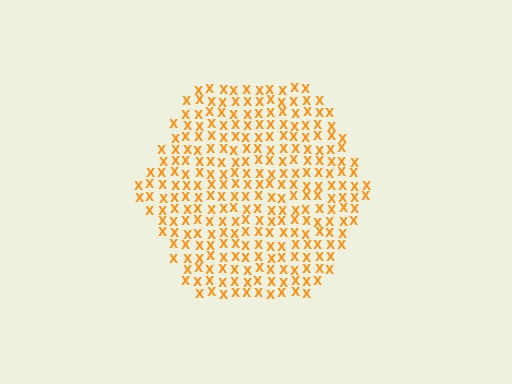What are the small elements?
The small elements are letter X's.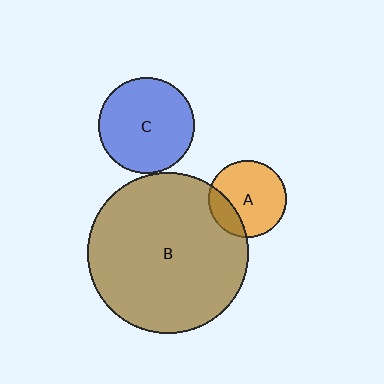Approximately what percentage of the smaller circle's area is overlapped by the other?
Approximately 20%.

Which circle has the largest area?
Circle B (brown).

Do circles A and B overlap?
Yes.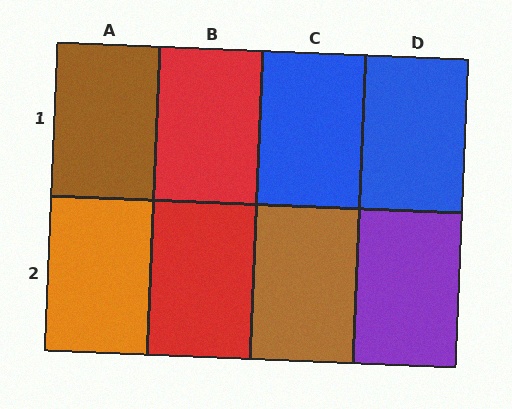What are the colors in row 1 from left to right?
Brown, red, blue, blue.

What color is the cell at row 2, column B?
Red.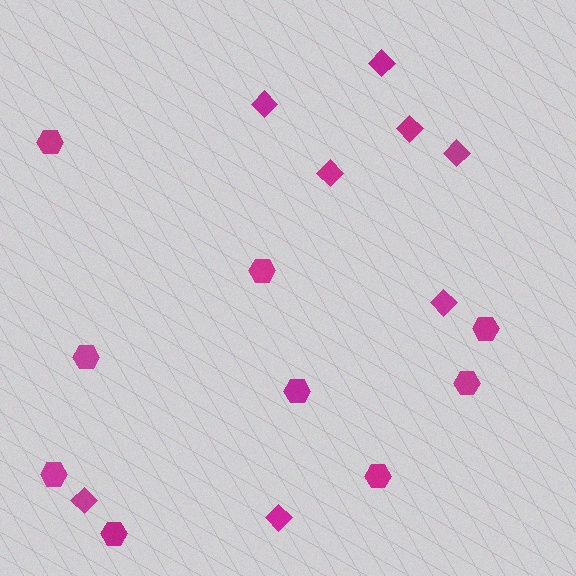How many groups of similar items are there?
There are 2 groups: one group of hexagons (9) and one group of diamonds (8).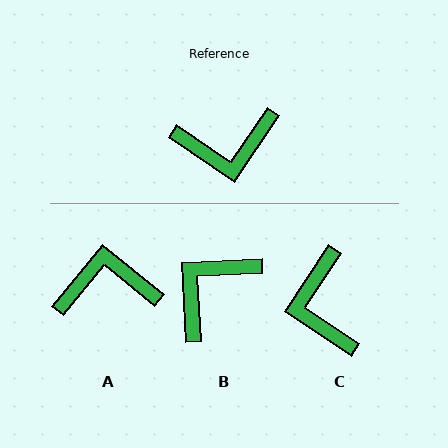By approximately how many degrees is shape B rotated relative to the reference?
Approximately 143 degrees clockwise.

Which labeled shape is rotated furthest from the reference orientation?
A, about 175 degrees away.